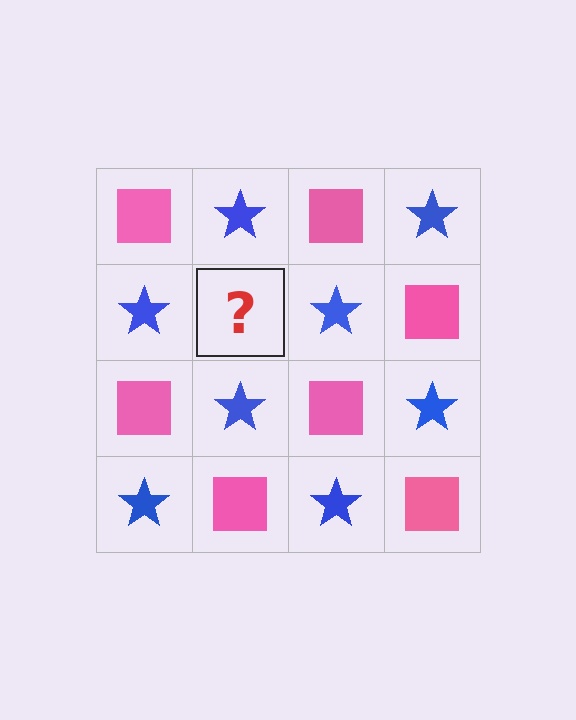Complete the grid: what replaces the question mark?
The question mark should be replaced with a pink square.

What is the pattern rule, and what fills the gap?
The rule is that it alternates pink square and blue star in a checkerboard pattern. The gap should be filled with a pink square.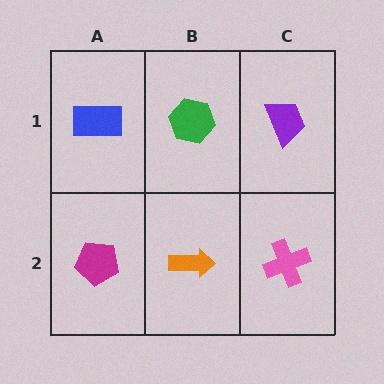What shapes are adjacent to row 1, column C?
A pink cross (row 2, column C), a green hexagon (row 1, column B).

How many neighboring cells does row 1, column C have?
2.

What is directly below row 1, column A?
A magenta pentagon.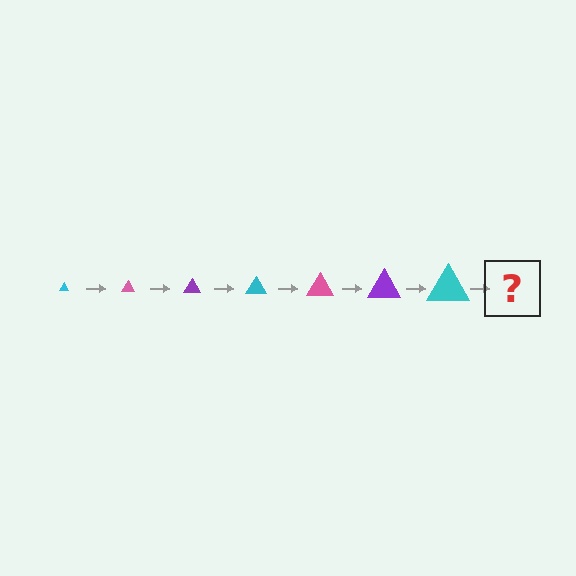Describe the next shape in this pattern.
It should be a pink triangle, larger than the previous one.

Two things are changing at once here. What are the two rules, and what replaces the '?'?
The two rules are that the triangle grows larger each step and the color cycles through cyan, pink, and purple. The '?' should be a pink triangle, larger than the previous one.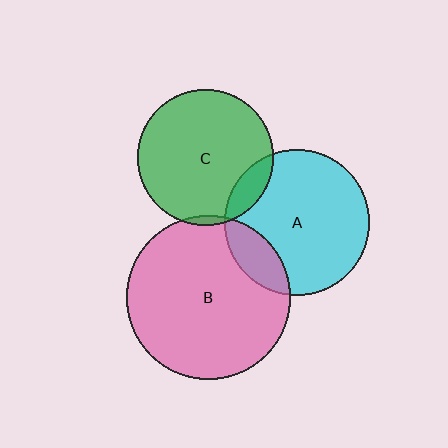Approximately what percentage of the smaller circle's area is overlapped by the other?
Approximately 10%.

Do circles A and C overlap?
Yes.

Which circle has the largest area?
Circle B (pink).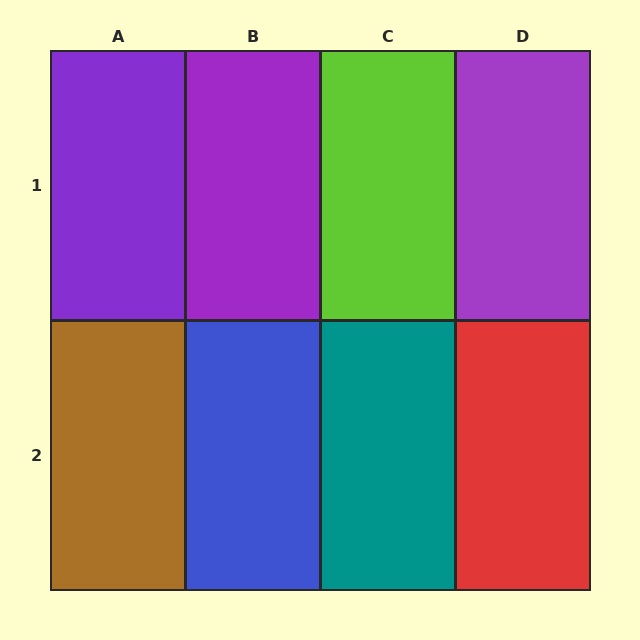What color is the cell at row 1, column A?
Purple.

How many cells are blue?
1 cell is blue.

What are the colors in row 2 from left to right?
Brown, blue, teal, red.